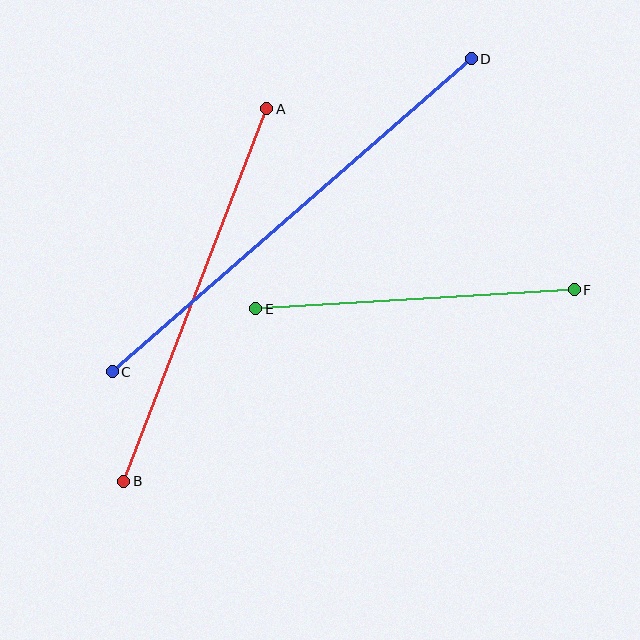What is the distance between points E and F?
The distance is approximately 319 pixels.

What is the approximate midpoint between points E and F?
The midpoint is at approximately (415, 299) pixels.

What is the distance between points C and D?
The distance is approximately 476 pixels.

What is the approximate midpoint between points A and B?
The midpoint is at approximately (195, 295) pixels.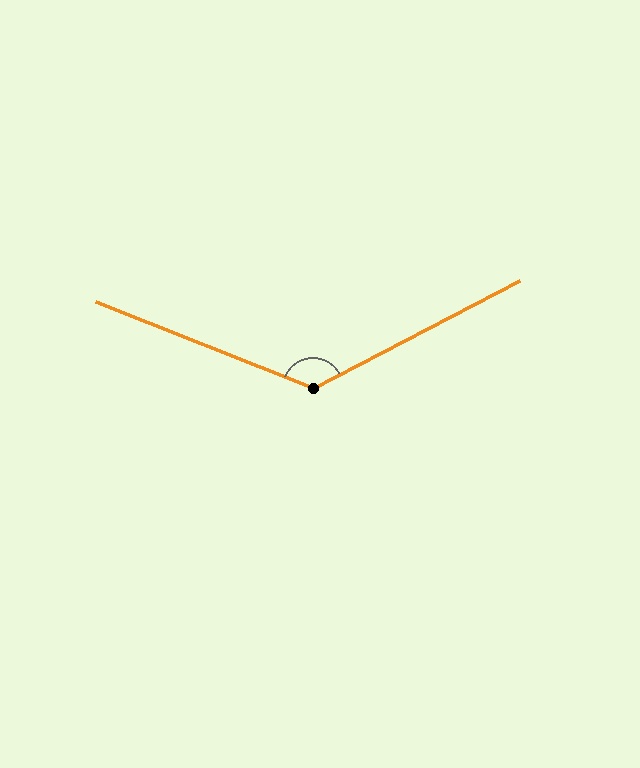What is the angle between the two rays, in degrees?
Approximately 131 degrees.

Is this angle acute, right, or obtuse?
It is obtuse.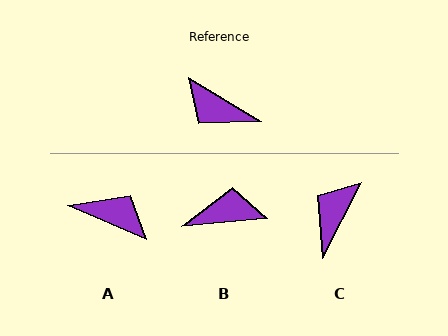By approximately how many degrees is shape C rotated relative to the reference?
Approximately 86 degrees clockwise.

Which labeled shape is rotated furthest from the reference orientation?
A, about 173 degrees away.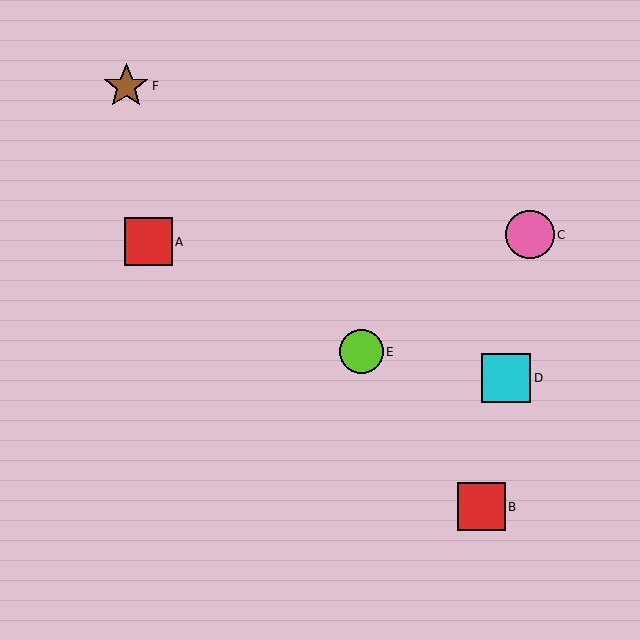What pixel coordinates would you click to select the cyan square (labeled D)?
Click at (506, 378) to select the cyan square D.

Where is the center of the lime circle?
The center of the lime circle is at (361, 352).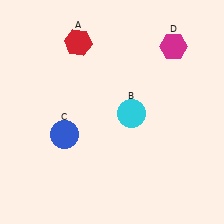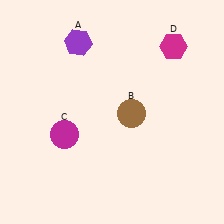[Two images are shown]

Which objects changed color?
A changed from red to purple. B changed from cyan to brown. C changed from blue to magenta.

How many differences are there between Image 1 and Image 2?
There are 3 differences between the two images.